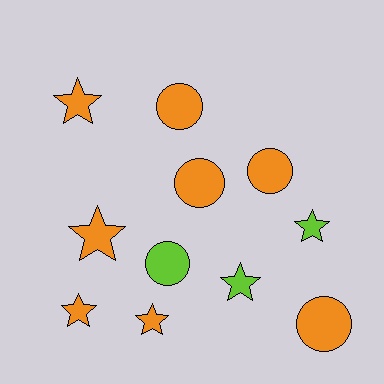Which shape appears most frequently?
Star, with 6 objects.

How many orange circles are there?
There are 4 orange circles.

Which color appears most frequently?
Orange, with 8 objects.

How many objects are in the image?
There are 11 objects.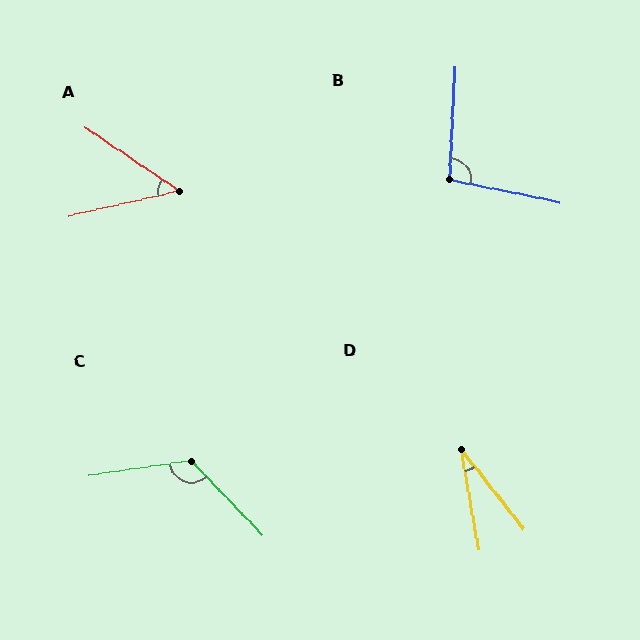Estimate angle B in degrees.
Approximately 99 degrees.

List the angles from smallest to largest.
D (29°), A (47°), B (99°), C (126°).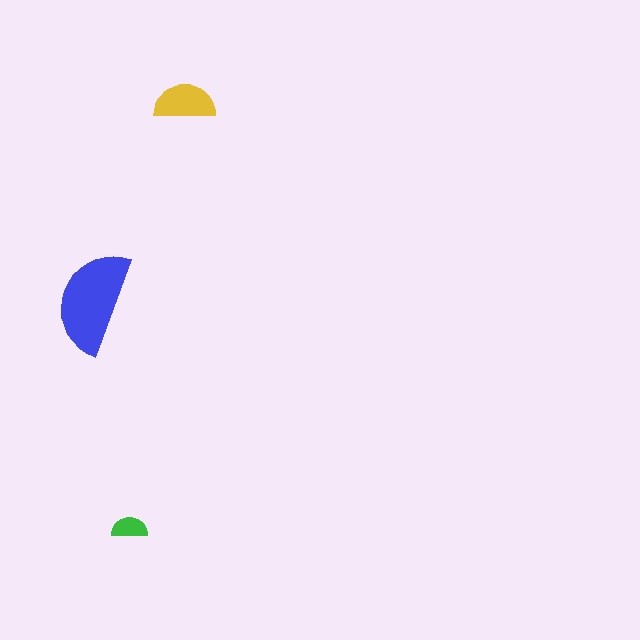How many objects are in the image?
There are 3 objects in the image.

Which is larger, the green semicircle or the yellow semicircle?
The yellow one.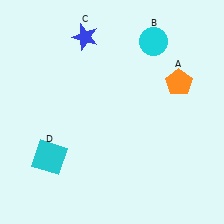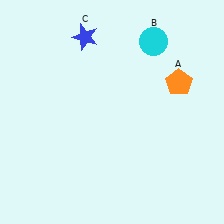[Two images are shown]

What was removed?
The cyan square (D) was removed in Image 2.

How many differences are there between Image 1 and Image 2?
There is 1 difference between the two images.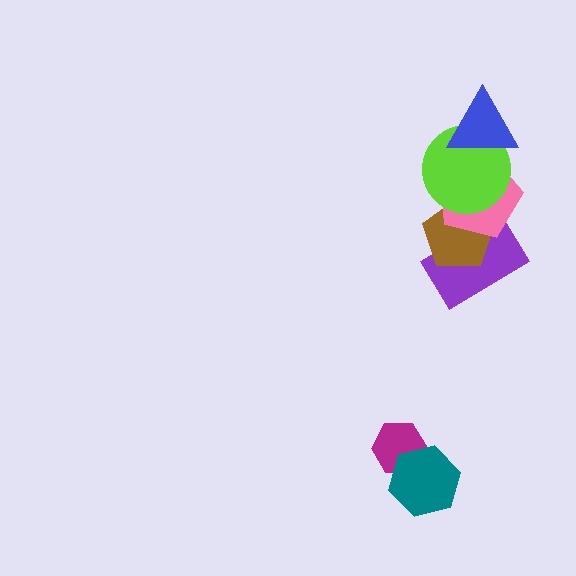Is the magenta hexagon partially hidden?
Yes, it is partially covered by another shape.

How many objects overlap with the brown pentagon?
3 objects overlap with the brown pentagon.